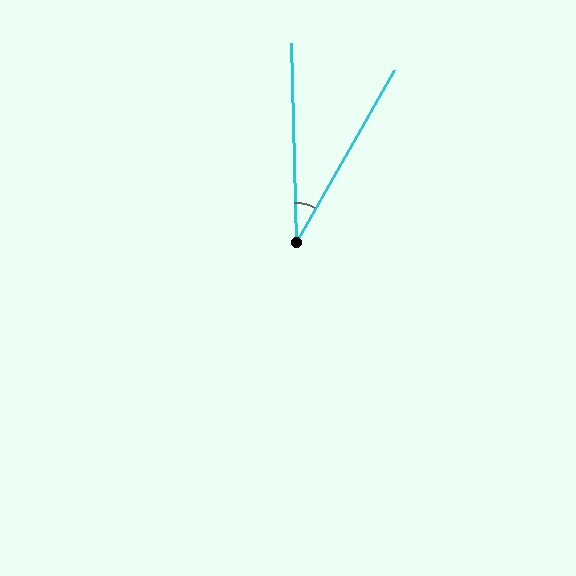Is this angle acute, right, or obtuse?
It is acute.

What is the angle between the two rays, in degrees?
Approximately 31 degrees.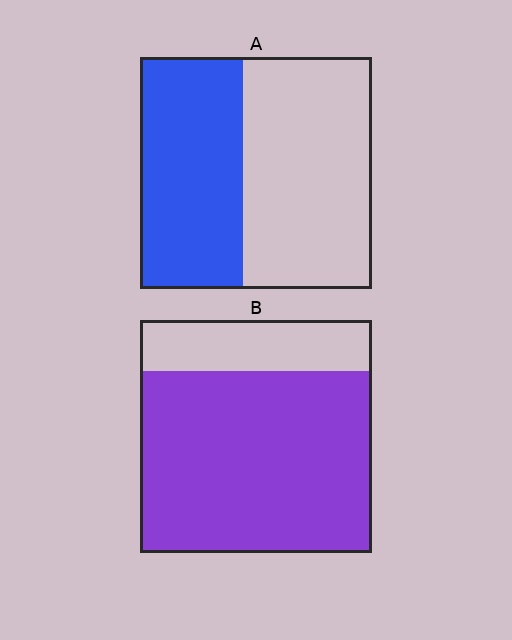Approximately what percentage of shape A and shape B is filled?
A is approximately 45% and B is approximately 80%.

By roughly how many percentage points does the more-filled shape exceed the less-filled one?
By roughly 35 percentage points (B over A).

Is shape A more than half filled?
No.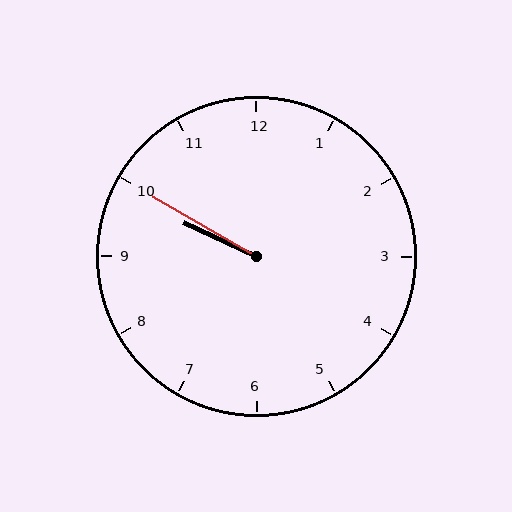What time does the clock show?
9:50.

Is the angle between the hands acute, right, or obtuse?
It is acute.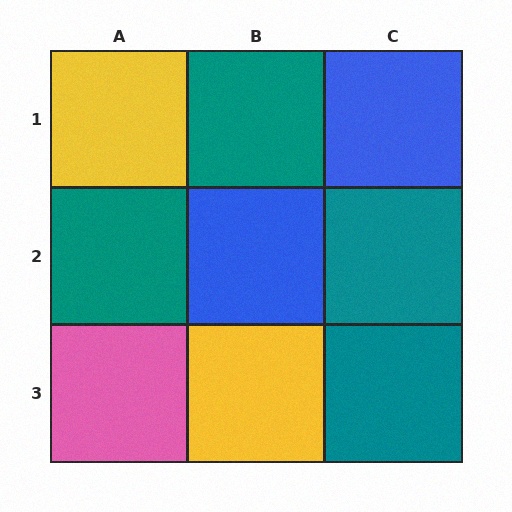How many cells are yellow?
2 cells are yellow.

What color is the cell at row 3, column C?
Teal.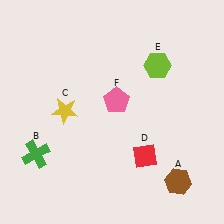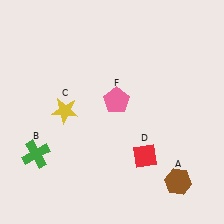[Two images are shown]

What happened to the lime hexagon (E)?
The lime hexagon (E) was removed in Image 2. It was in the top-right area of Image 1.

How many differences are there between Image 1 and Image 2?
There is 1 difference between the two images.